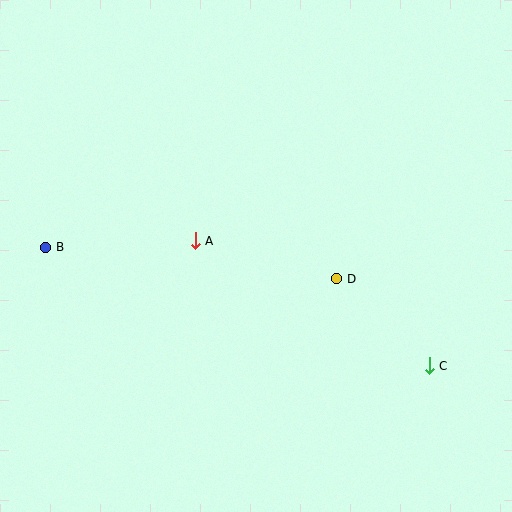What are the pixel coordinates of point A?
Point A is at (195, 241).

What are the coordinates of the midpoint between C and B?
The midpoint between C and B is at (237, 306).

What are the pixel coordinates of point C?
Point C is at (429, 366).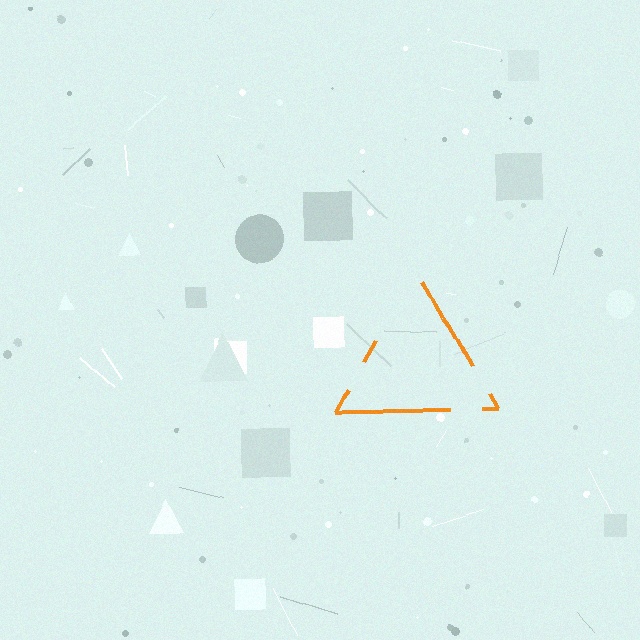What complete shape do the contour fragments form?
The contour fragments form a triangle.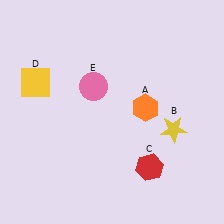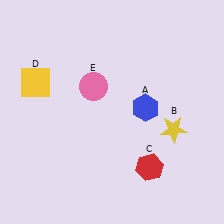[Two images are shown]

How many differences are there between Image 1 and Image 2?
There is 1 difference between the two images.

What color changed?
The hexagon (A) changed from orange in Image 1 to blue in Image 2.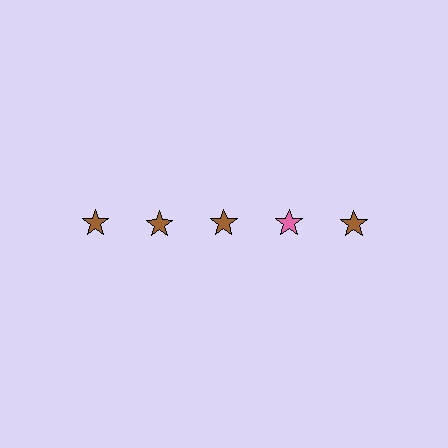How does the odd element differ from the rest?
It has a different color: pink instead of brown.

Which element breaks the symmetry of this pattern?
The pink star in the top row, second from right column breaks the symmetry. All other shapes are brown stars.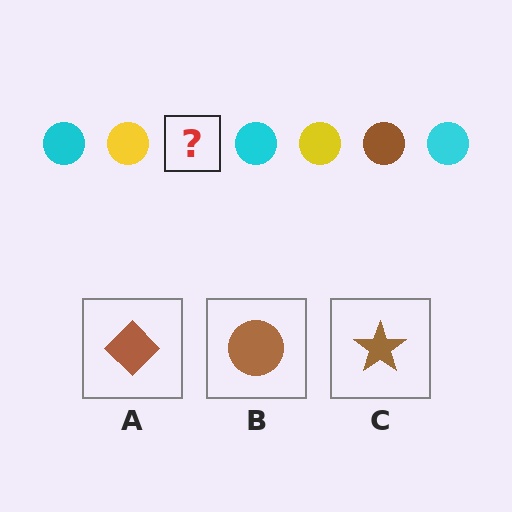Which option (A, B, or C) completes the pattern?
B.